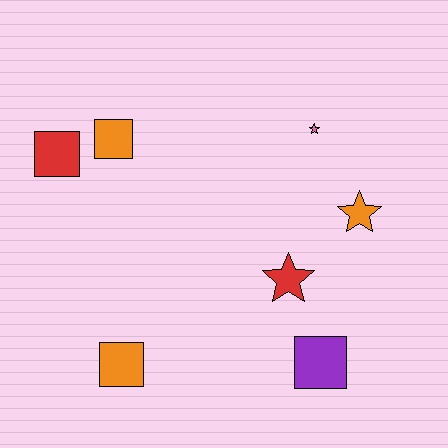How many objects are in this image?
There are 7 objects.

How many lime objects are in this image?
There are no lime objects.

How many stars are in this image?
There are 3 stars.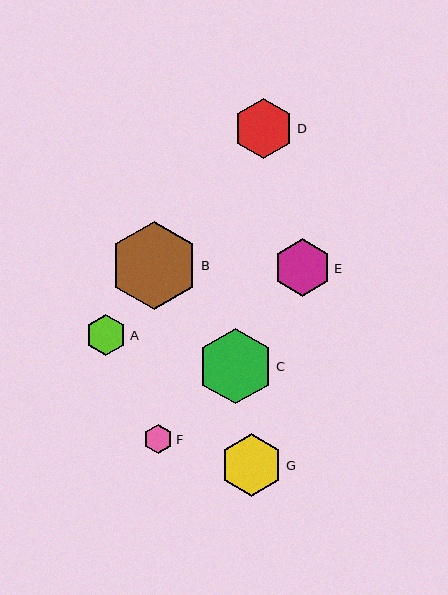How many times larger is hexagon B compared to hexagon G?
Hexagon B is approximately 1.4 times the size of hexagon G.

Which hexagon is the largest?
Hexagon B is the largest with a size of approximately 88 pixels.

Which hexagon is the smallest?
Hexagon F is the smallest with a size of approximately 29 pixels.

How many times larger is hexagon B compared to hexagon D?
Hexagon B is approximately 1.5 times the size of hexagon D.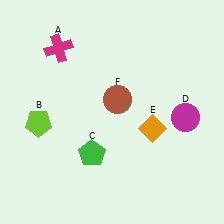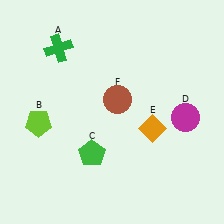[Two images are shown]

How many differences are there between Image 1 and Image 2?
There is 1 difference between the two images.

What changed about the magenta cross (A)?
In Image 1, A is magenta. In Image 2, it changed to green.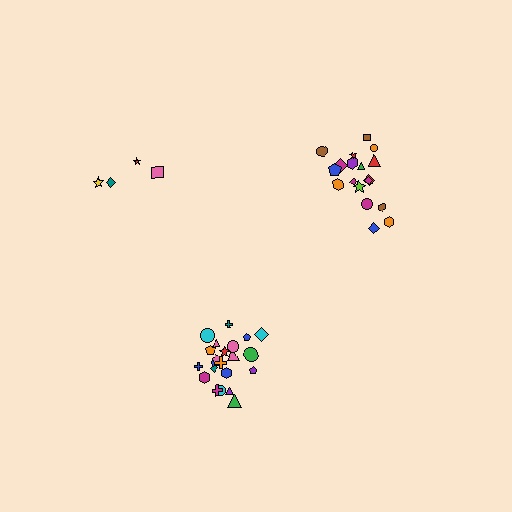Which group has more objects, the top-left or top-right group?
The top-right group.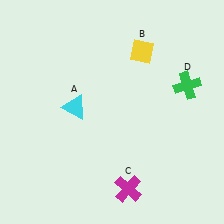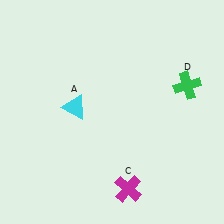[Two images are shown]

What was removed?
The yellow diamond (B) was removed in Image 2.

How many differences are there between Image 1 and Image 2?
There is 1 difference between the two images.